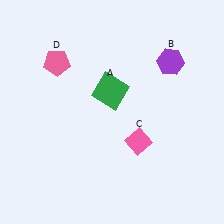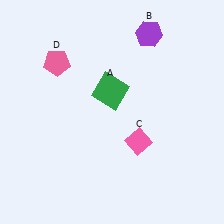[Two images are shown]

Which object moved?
The purple hexagon (B) moved up.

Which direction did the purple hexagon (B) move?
The purple hexagon (B) moved up.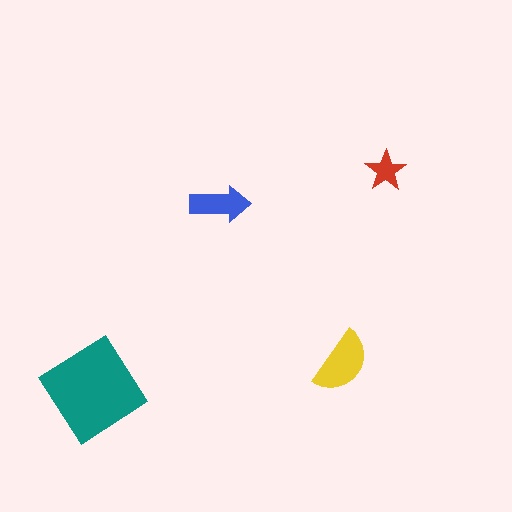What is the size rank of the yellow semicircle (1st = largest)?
2nd.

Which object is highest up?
The red star is topmost.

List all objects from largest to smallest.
The teal diamond, the yellow semicircle, the blue arrow, the red star.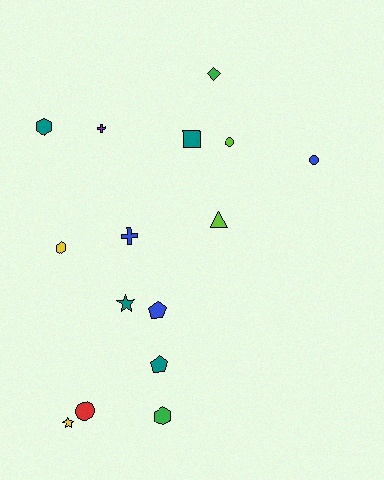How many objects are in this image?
There are 15 objects.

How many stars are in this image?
There are 2 stars.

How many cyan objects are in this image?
There are no cyan objects.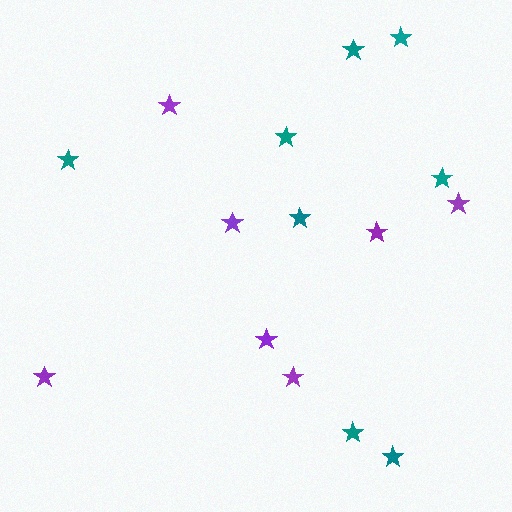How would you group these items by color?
There are 2 groups: one group of purple stars (7) and one group of teal stars (8).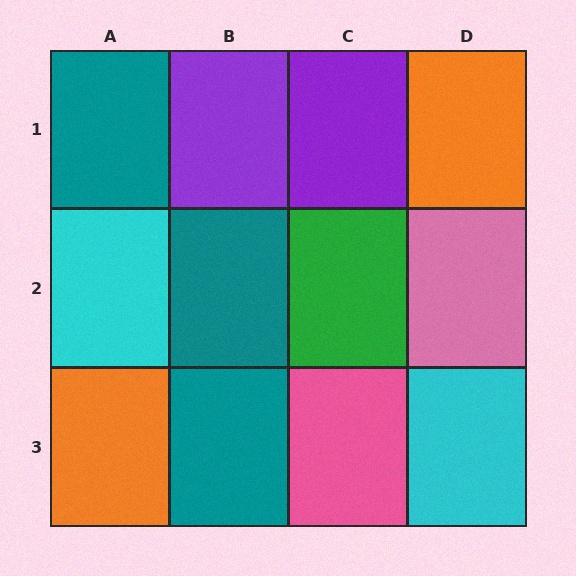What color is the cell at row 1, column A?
Teal.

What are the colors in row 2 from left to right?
Cyan, teal, green, pink.